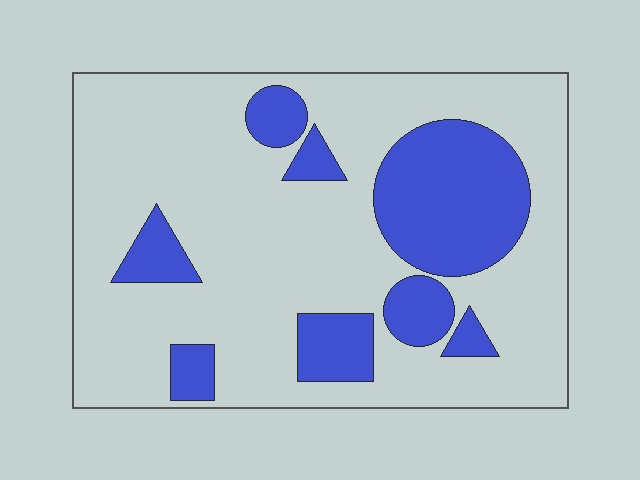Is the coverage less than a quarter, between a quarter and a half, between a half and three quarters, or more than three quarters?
Between a quarter and a half.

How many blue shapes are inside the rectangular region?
8.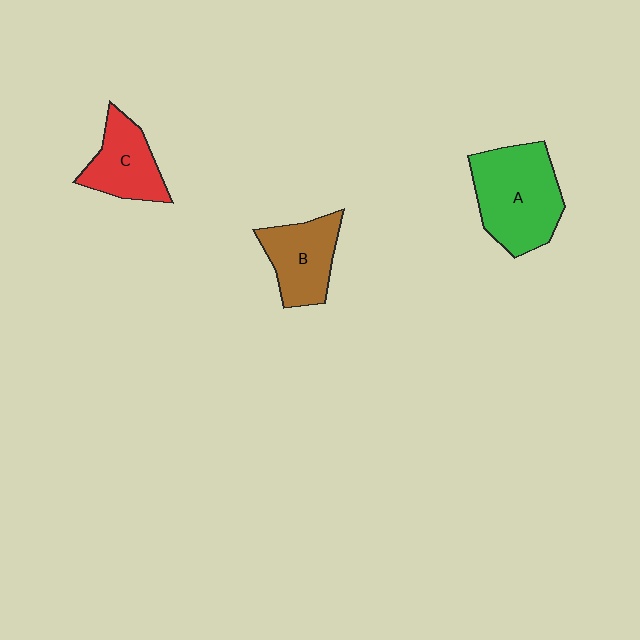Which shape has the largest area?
Shape A (green).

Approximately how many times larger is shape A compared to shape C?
Approximately 1.6 times.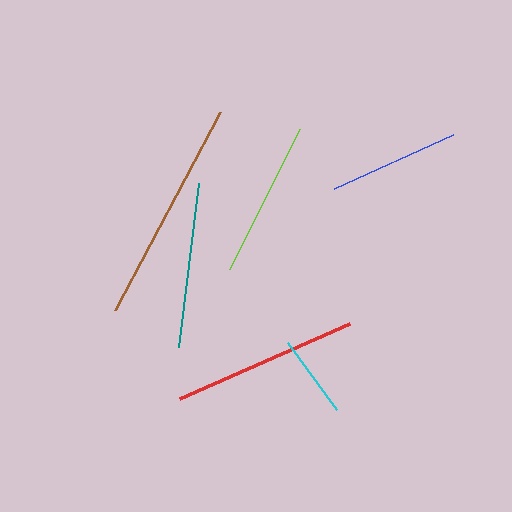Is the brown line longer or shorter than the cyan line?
The brown line is longer than the cyan line.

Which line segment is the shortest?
The cyan line is the shortest at approximately 83 pixels.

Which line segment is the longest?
The brown line is the longest at approximately 224 pixels.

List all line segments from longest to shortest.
From longest to shortest: brown, red, teal, lime, blue, cyan.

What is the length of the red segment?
The red segment is approximately 186 pixels long.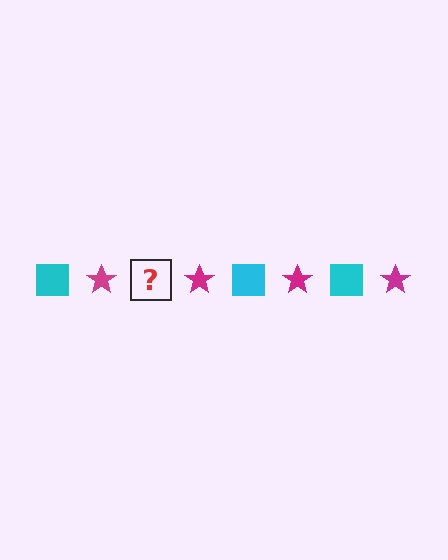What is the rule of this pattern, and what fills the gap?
The rule is that the pattern alternates between cyan square and magenta star. The gap should be filled with a cyan square.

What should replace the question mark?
The question mark should be replaced with a cyan square.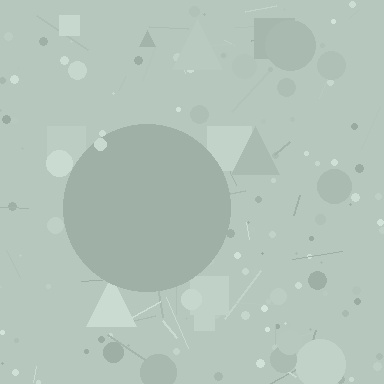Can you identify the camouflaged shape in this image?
The camouflaged shape is a circle.